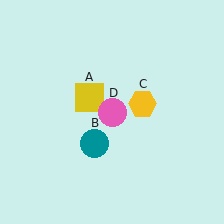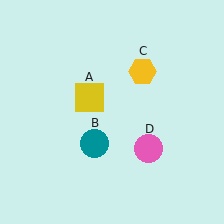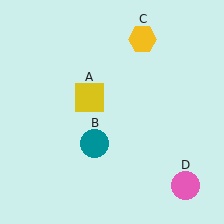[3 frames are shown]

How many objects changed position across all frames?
2 objects changed position: yellow hexagon (object C), pink circle (object D).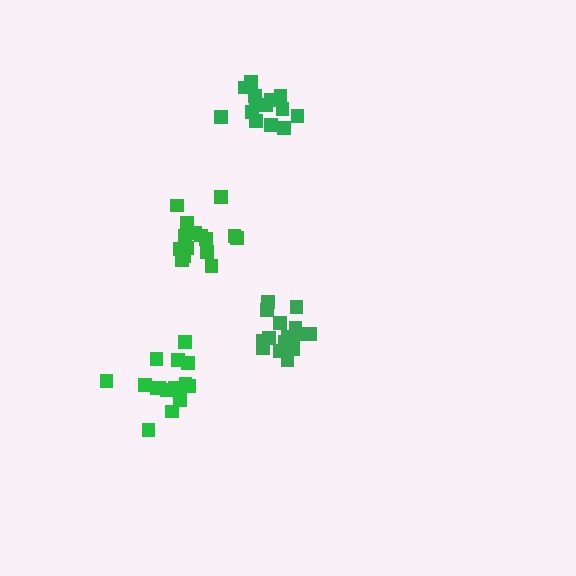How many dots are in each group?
Group 1: 16 dots, Group 2: 15 dots, Group 3: 18 dots, Group 4: 14 dots (63 total).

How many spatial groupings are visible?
There are 4 spatial groupings.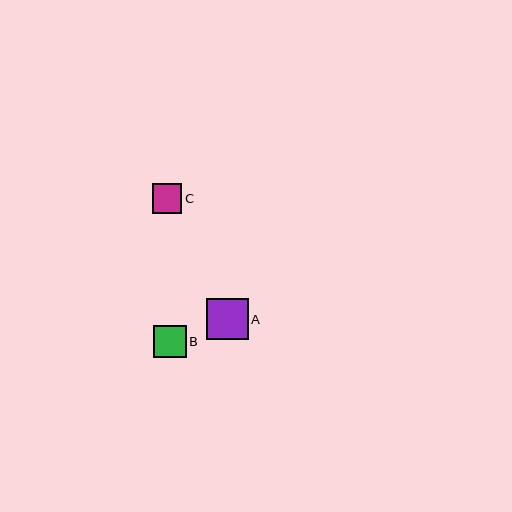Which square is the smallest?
Square C is the smallest with a size of approximately 30 pixels.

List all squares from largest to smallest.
From largest to smallest: A, B, C.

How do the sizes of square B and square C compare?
Square B and square C are approximately the same size.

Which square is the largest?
Square A is the largest with a size of approximately 41 pixels.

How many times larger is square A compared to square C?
Square A is approximately 1.4 times the size of square C.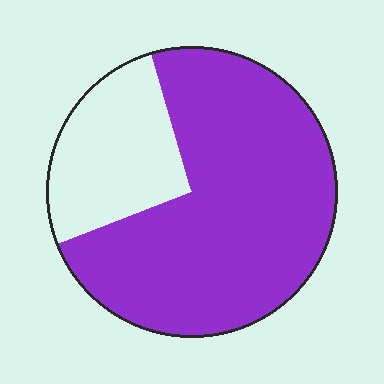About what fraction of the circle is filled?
About three quarters (3/4).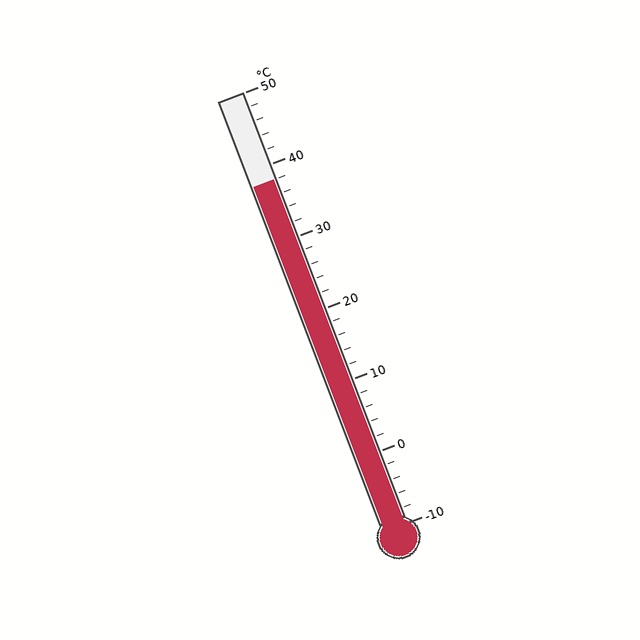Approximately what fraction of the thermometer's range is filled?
The thermometer is filled to approximately 80% of its range.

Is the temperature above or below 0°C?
The temperature is above 0°C.